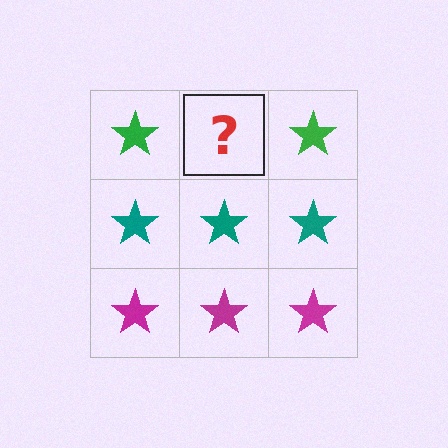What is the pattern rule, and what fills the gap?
The rule is that each row has a consistent color. The gap should be filled with a green star.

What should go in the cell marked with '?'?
The missing cell should contain a green star.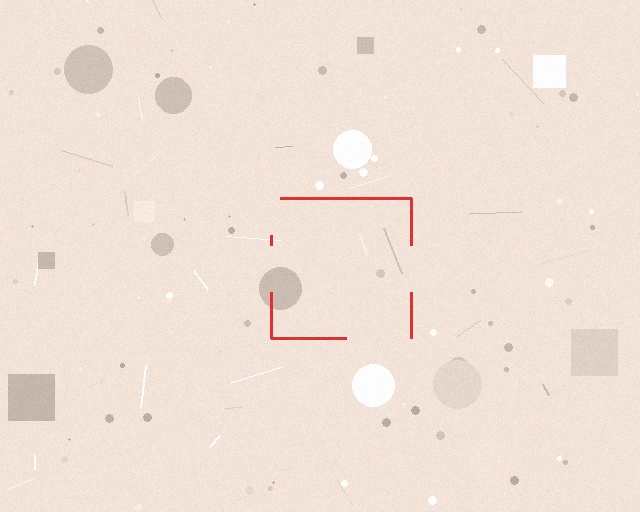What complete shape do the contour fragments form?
The contour fragments form a square.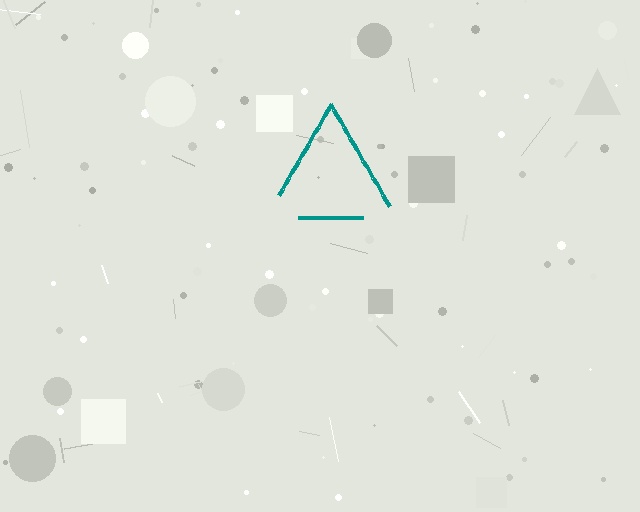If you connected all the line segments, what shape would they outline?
They would outline a triangle.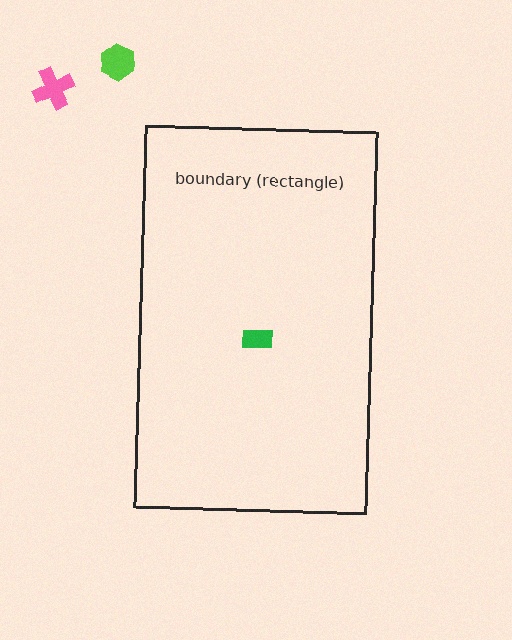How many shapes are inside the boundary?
1 inside, 2 outside.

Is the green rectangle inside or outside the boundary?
Inside.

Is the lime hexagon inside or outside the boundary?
Outside.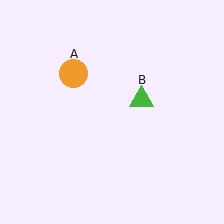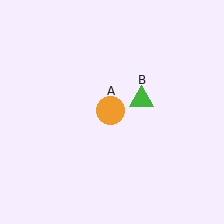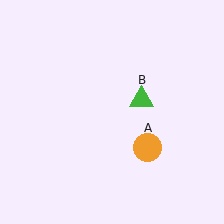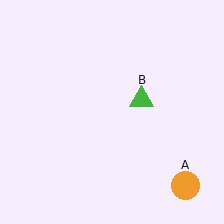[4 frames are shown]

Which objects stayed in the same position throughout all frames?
Green triangle (object B) remained stationary.